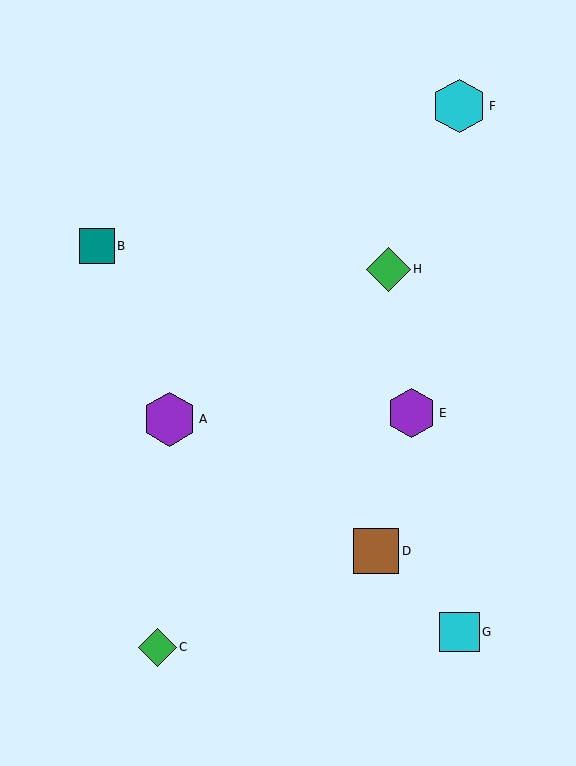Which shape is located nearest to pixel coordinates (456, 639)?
The cyan square (labeled G) at (460, 632) is nearest to that location.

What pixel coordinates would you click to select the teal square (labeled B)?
Click at (97, 246) to select the teal square B.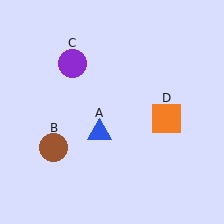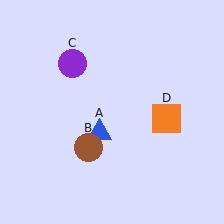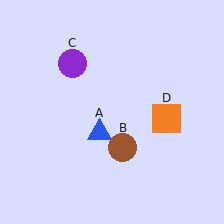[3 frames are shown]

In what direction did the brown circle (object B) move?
The brown circle (object B) moved right.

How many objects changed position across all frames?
1 object changed position: brown circle (object B).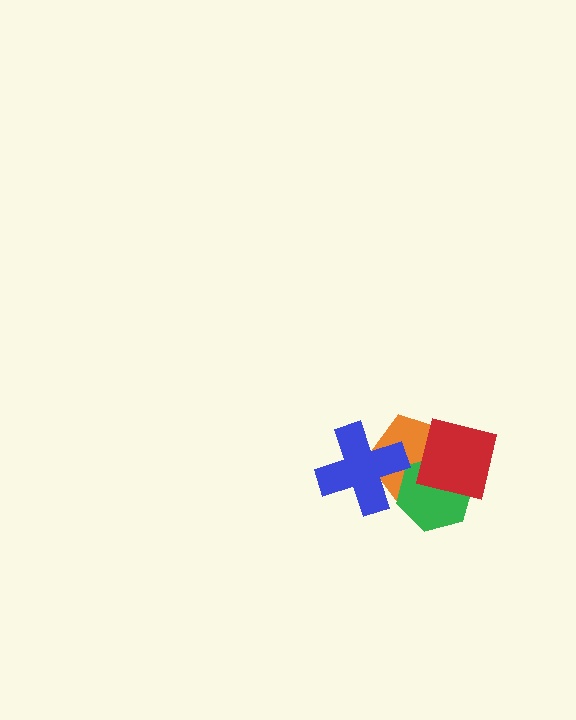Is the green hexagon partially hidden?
Yes, it is partially covered by another shape.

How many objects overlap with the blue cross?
2 objects overlap with the blue cross.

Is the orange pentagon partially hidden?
Yes, it is partially covered by another shape.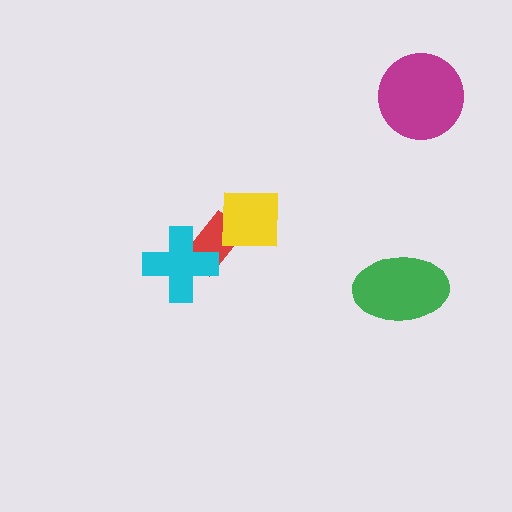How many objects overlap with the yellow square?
1 object overlaps with the yellow square.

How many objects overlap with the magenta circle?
0 objects overlap with the magenta circle.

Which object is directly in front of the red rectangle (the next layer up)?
The cyan cross is directly in front of the red rectangle.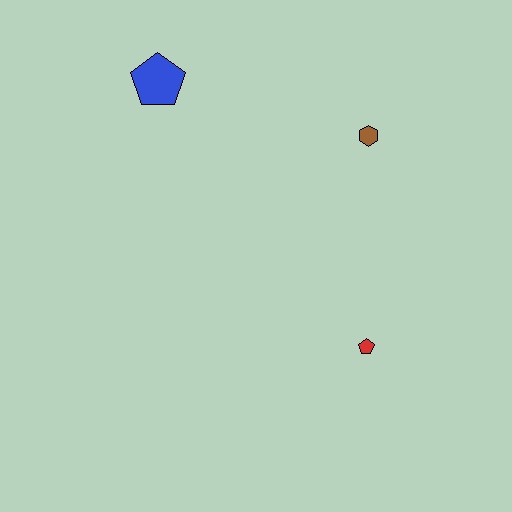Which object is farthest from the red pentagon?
The blue pentagon is farthest from the red pentagon.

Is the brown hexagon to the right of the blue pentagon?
Yes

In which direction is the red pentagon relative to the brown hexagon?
The red pentagon is below the brown hexagon.